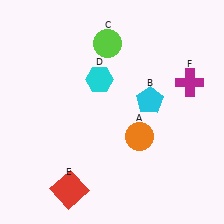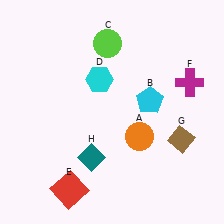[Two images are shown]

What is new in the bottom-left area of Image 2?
A teal diamond (H) was added in the bottom-left area of Image 2.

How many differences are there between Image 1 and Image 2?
There are 2 differences between the two images.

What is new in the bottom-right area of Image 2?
A brown diamond (G) was added in the bottom-right area of Image 2.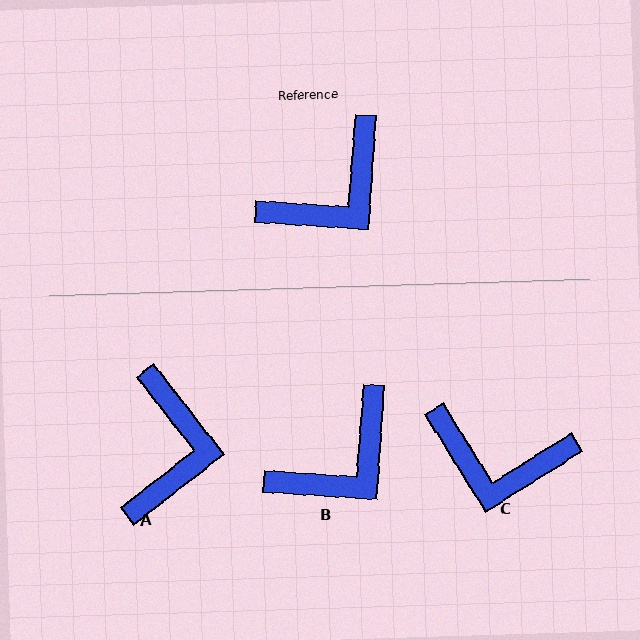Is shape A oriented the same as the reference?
No, it is off by about 42 degrees.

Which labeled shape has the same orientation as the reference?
B.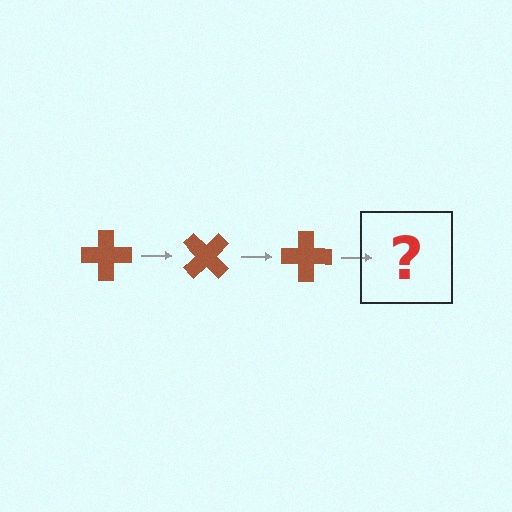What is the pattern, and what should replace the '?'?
The pattern is that the cross rotates 45 degrees each step. The '?' should be a brown cross rotated 135 degrees.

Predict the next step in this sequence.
The next step is a brown cross rotated 135 degrees.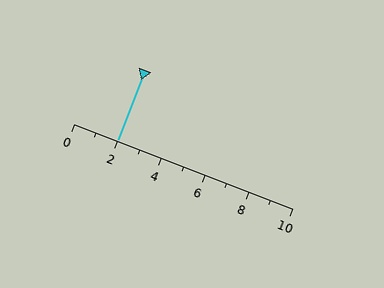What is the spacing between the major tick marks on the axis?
The major ticks are spaced 2 apart.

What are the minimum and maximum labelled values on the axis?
The axis runs from 0 to 10.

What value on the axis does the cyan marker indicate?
The marker indicates approximately 2.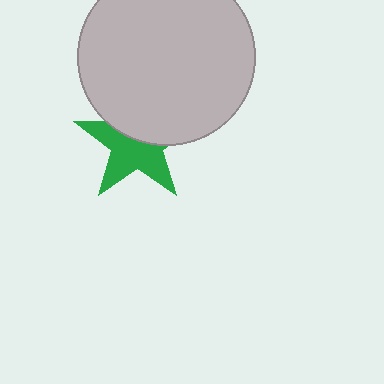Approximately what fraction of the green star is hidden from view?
Roughly 43% of the green star is hidden behind the light gray circle.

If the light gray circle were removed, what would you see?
You would see the complete green star.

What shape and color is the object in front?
The object in front is a light gray circle.